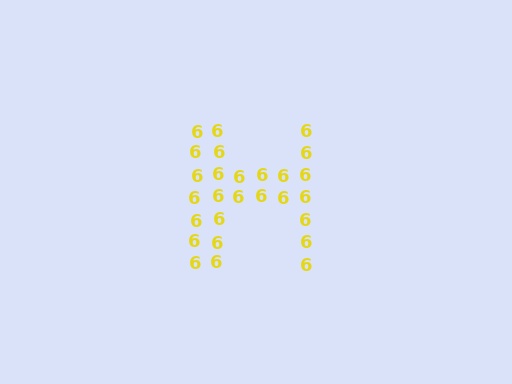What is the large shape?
The large shape is the letter H.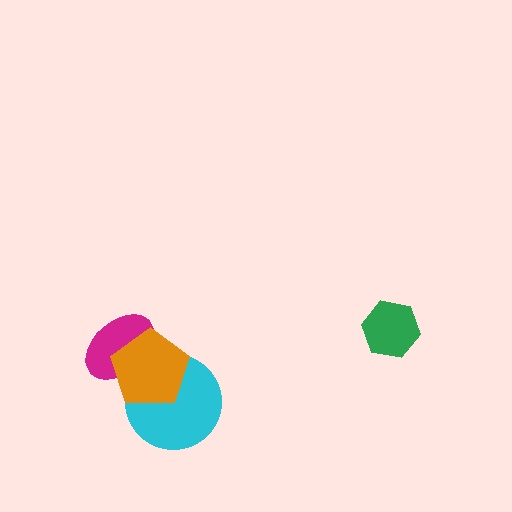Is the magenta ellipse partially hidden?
Yes, it is partially covered by another shape.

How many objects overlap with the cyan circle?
2 objects overlap with the cyan circle.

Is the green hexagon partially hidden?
No, no other shape covers it.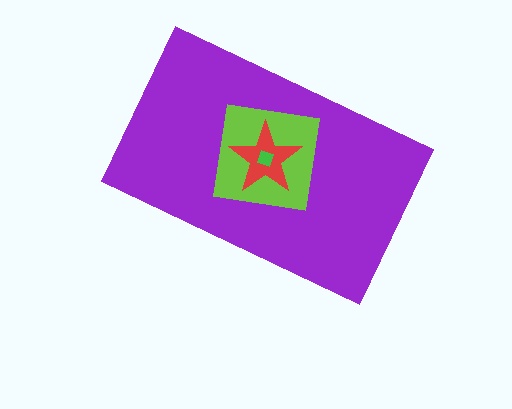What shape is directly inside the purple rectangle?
The lime square.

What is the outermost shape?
The purple rectangle.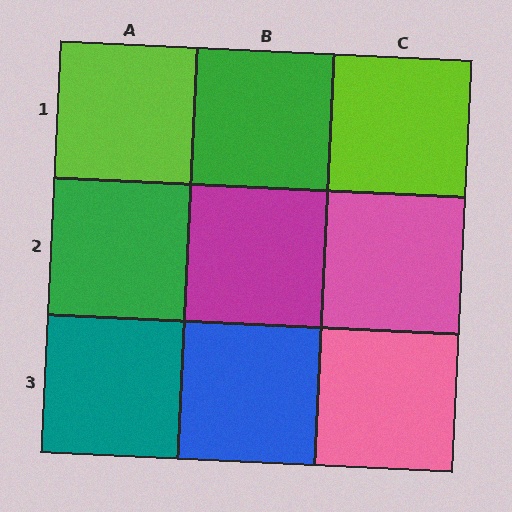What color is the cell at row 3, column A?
Teal.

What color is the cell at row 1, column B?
Green.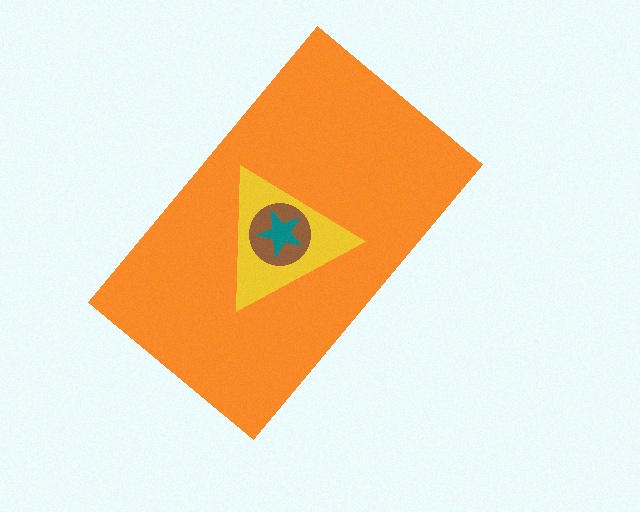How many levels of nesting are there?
4.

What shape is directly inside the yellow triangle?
The brown circle.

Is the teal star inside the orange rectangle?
Yes.